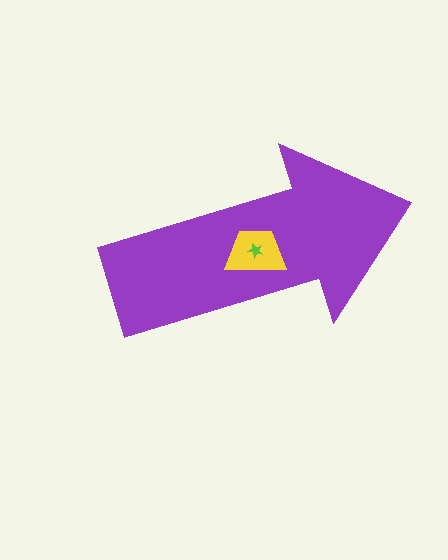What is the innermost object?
The lime star.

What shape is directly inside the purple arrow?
The yellow trapezoid.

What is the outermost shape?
The purple arrow.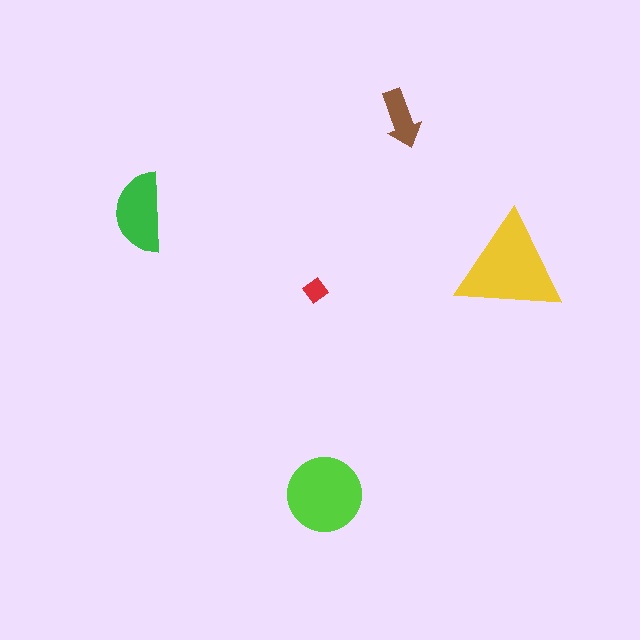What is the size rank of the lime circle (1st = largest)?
2nd.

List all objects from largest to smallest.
The yellow triangle, the lime circle, the green semicircle, the brown arrow, the red diamond.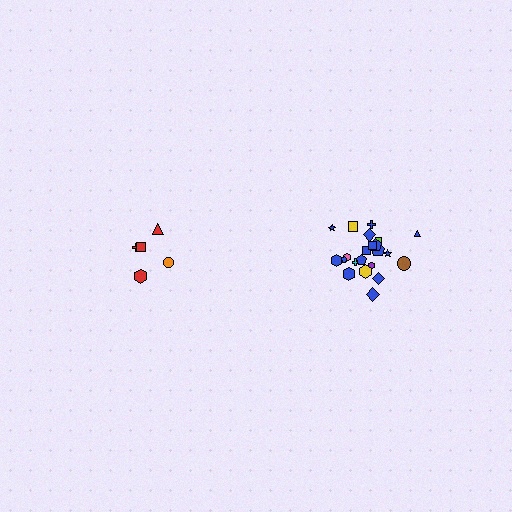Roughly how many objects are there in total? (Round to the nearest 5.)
Roughly 25 objects in total.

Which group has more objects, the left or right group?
The right group.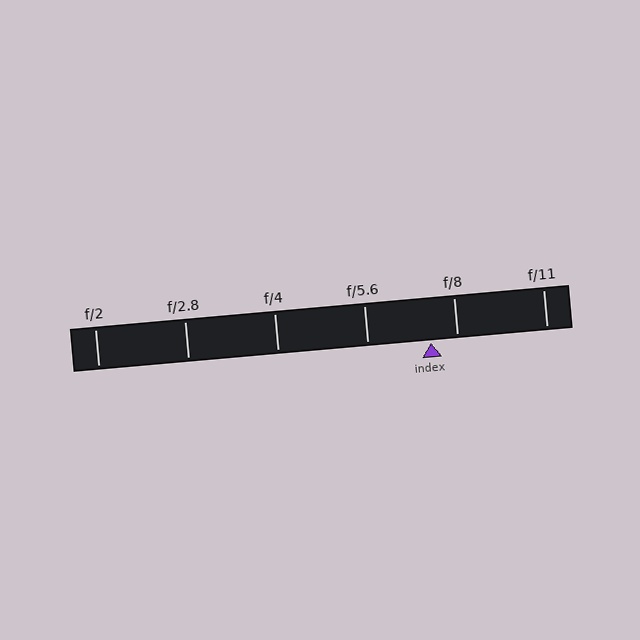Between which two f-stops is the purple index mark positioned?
The index mark is between f/5.6 and f/8.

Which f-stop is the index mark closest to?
The index mark is closest to f/8.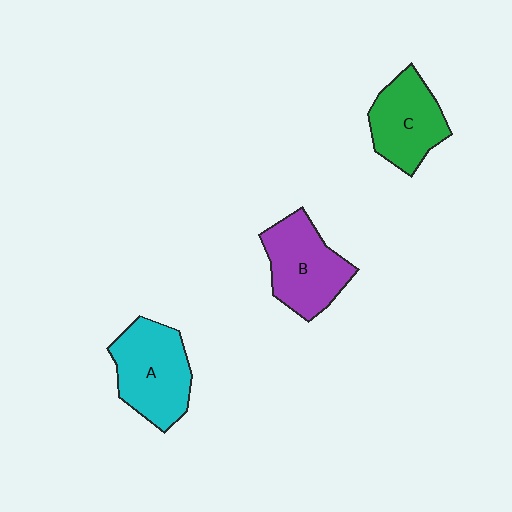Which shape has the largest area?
Shape A (cyan).